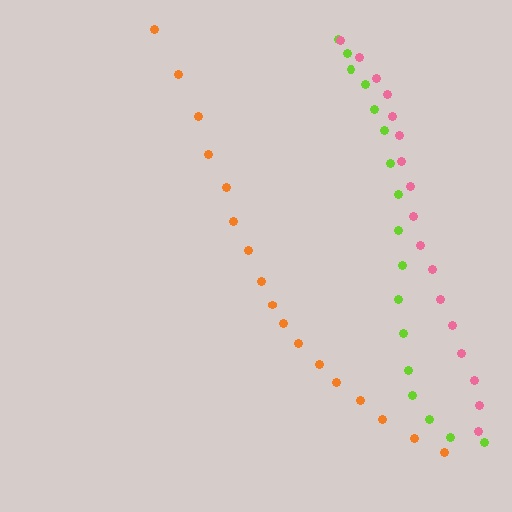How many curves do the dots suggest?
There are 3 distinct paths.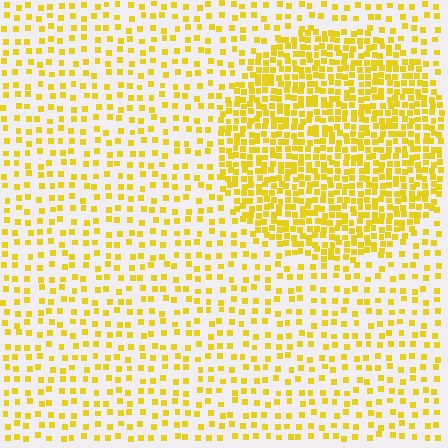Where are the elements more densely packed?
The elements are more densely packed inside the circle boundary.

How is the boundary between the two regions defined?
The boundary is defined by a change in element density (approximately 2.4x ratio). All elements are the same color, size, and shape.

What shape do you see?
I see a circle.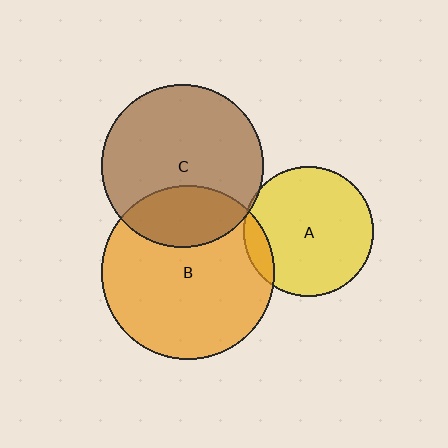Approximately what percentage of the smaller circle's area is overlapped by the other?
Approximately 25%.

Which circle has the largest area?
Circle B (orange).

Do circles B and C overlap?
Yes.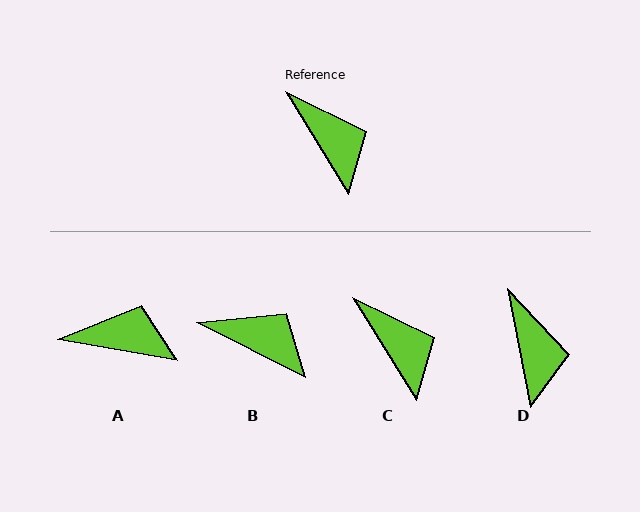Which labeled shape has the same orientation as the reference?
C.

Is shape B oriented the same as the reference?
No, it is off by about 32 degrees.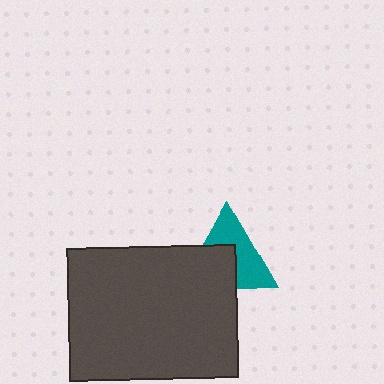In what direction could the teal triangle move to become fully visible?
The teal triangle could move toward the upper-right. That would shift it out from behind the dark gray rectangle entirely.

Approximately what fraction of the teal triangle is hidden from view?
Roughly 46% of the teal triangle is hidden behind the dark gray rectangle.